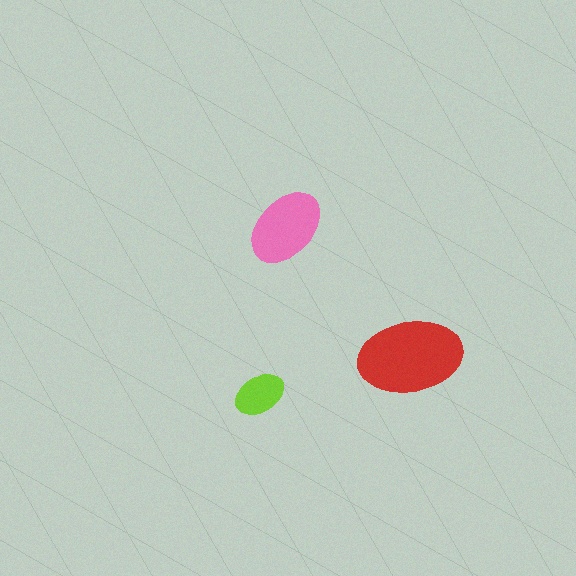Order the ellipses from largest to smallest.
the red one, the pink one, the lime one.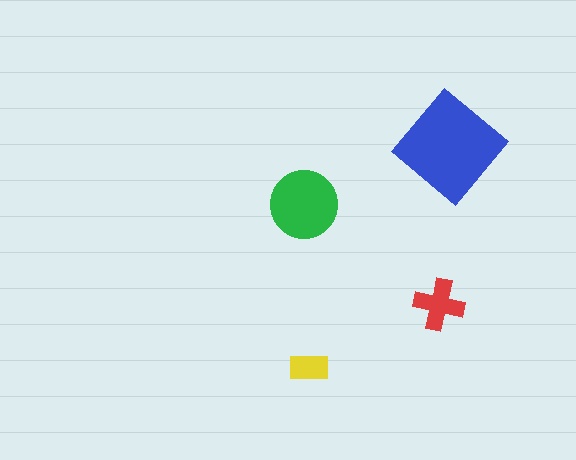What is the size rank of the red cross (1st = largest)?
3rd.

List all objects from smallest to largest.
The yellow rectangle, the red cross, the green circle, the blue diamond.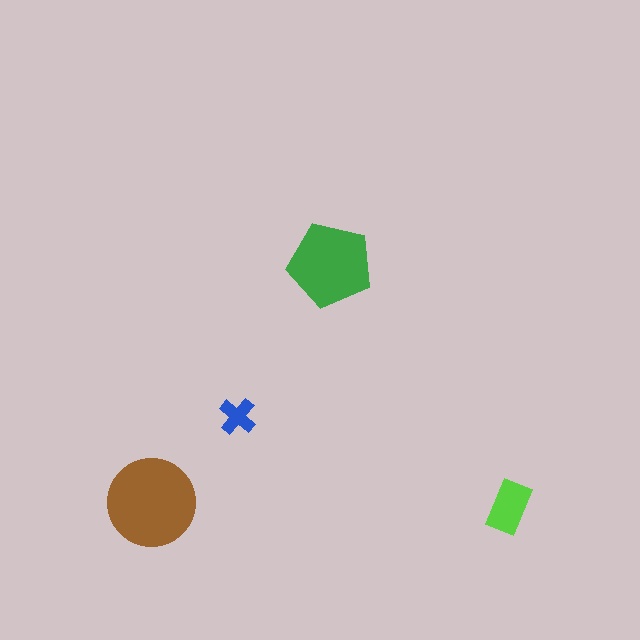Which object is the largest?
The brown circle.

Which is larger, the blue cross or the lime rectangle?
The lime rectangle.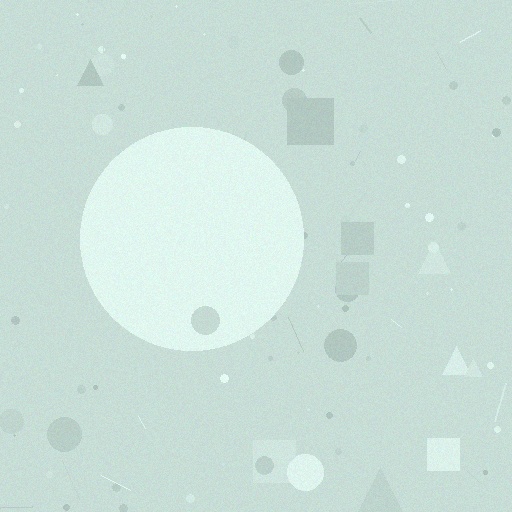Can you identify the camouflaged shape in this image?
The camouflaged shape is a circle.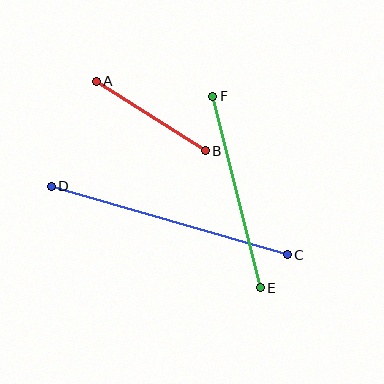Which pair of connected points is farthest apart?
Points C and D are farthest apart.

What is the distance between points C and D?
The distance is approximately 245 pixels.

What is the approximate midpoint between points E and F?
The midpoint is at approximately (236, 192) pixels.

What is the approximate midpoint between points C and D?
The midpoint is at approximately (169, 221) pixels.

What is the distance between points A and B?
The distance is approximately 130 pixels.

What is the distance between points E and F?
The distance is approximately 197 pixels.